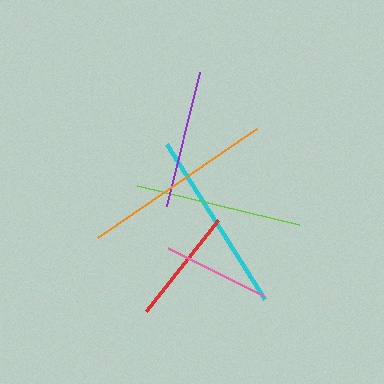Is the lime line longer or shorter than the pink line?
The lime line is longer than the pink line.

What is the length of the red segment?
The red segment is approximately 116 pixels long.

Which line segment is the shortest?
The pink line is the shortest at approximately 108 pixels.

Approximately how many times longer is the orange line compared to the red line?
The orange line is approximately 1.7 times the length of the red line.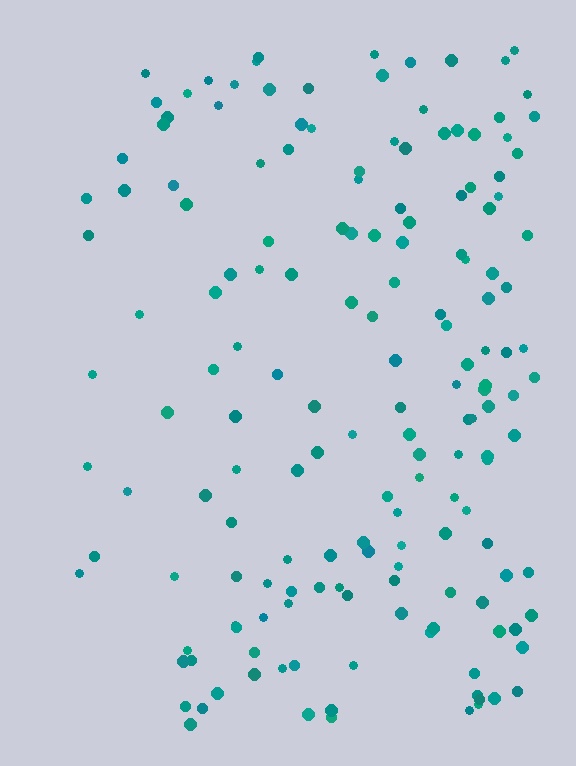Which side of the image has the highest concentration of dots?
The right.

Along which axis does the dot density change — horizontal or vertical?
Horizontal.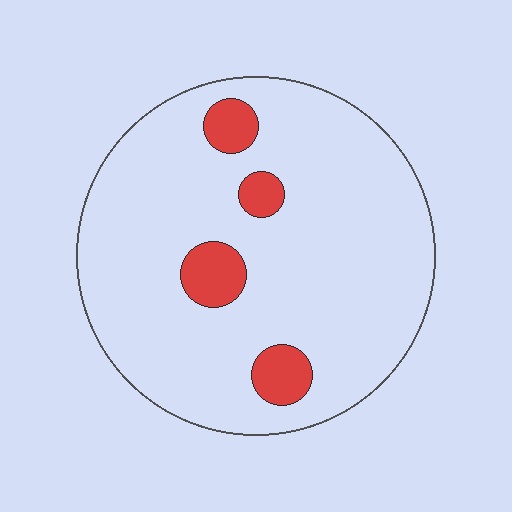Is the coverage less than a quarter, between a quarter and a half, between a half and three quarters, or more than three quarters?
Less than a quarter.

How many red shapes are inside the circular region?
4.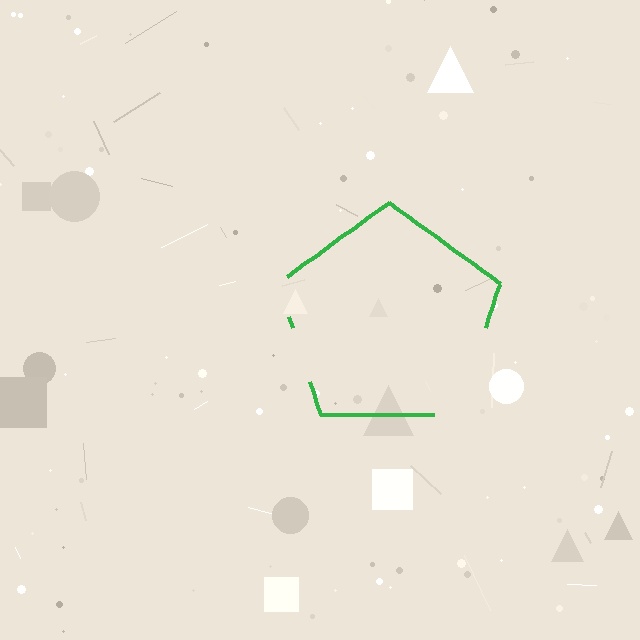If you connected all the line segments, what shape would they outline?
They would outline a pentagon.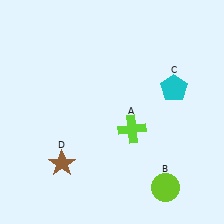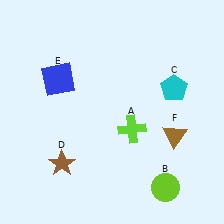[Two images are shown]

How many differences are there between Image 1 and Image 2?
There are 2 differences between the two images.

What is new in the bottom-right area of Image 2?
A brown triangle (F) was added in the bottom-right area of Image 2.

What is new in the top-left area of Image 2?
A blue square (E) was added in the top-left area of Image 2.